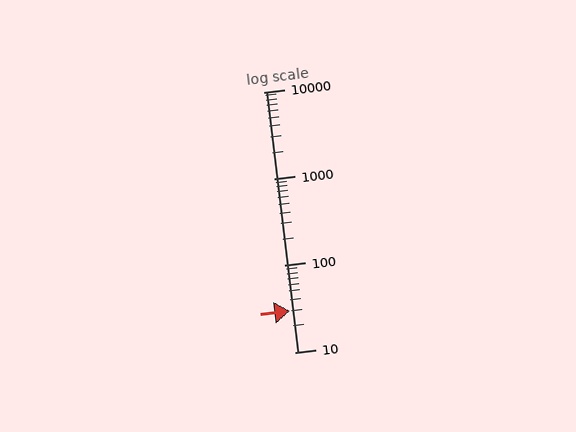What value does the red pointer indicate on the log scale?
The pointer indicates approximately 30.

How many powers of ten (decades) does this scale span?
The scale spans 3 decades, from 10 to 10000.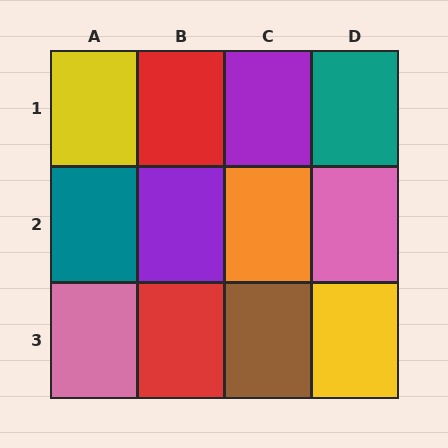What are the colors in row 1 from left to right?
Yellow, red, purple, teal.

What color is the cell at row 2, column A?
Teal.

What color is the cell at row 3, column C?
Brown.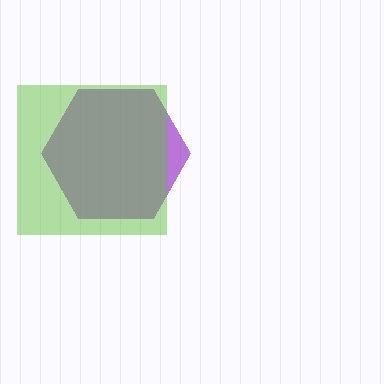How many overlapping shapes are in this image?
There are 2 overlapping shapes in the image.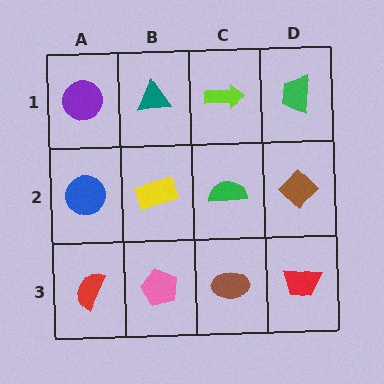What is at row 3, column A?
A red semicircle.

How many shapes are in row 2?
4 shapes.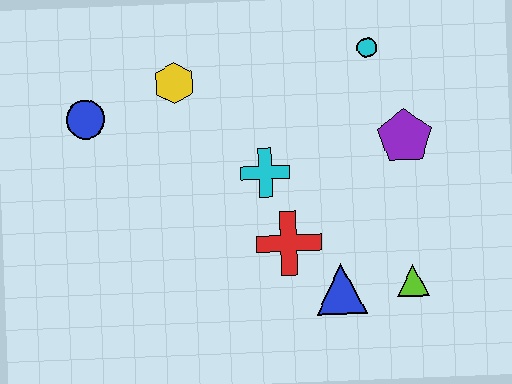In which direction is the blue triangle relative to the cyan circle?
The blue triangle is below the cyan circle.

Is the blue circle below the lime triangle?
No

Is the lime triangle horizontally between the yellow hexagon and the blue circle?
No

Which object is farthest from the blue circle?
The lime triangle is farthest from the blue circle.